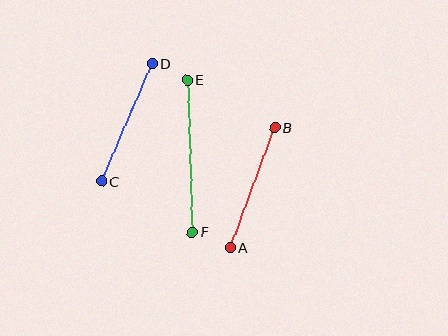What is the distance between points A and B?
The distance is approximately 128 pixels.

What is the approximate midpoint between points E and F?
The midpoint is at approximately (190, 156) pixels.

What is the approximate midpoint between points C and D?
The midpoint is at approximately (127, 122) pixels.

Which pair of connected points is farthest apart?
Points E and F are farthest apart.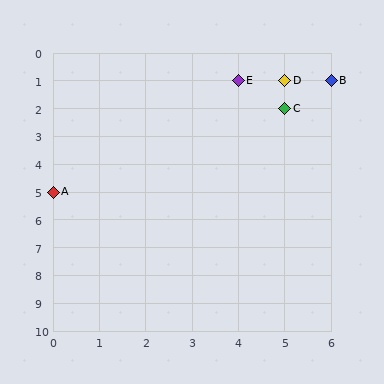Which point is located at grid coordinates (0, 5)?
Point A is at (0, 5).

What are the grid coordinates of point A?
Point A is at grid coordinates (0, 5).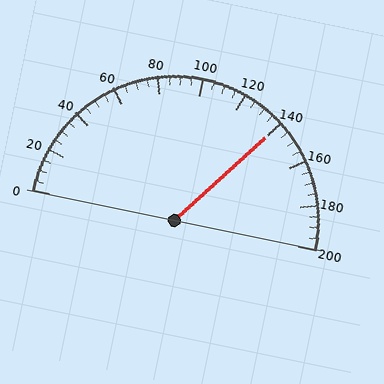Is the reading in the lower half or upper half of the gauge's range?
The reading is in the upper half of the range (0 to 200).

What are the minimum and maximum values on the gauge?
The gauge ranges from 0 to 200.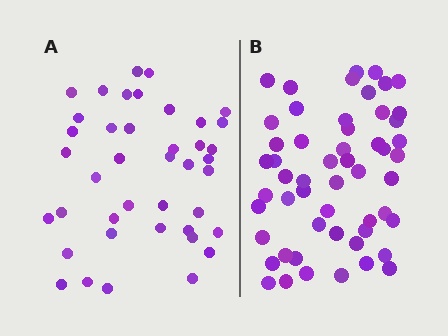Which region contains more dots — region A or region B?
Region B (the right region) has more dots.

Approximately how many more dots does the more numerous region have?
Region B has approximately 15 more dots than region A.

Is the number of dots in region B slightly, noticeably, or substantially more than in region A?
Region B has noticeably more, but not dramatically so. The ratio is roughly 1.3 to 1.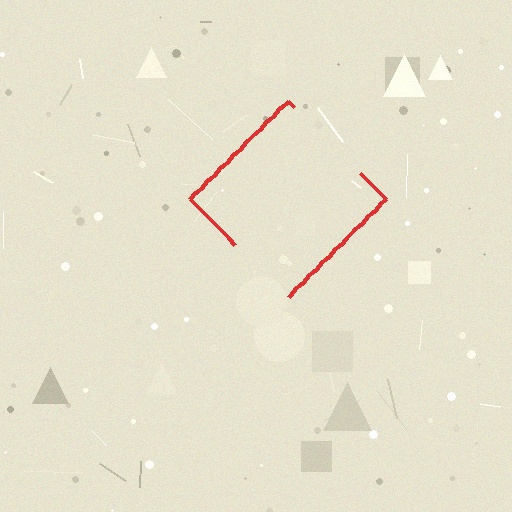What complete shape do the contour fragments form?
The contour fragments form a diamond.